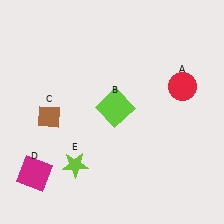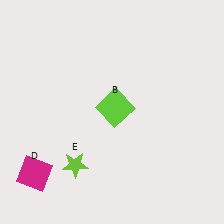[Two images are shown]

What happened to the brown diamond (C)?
The brown diamond (C) was removed in Image 2. It was in the bottom-left area of Image 1.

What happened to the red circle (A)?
The red circle (A) was removed in Image 2. It was in the top-right area of Image 1.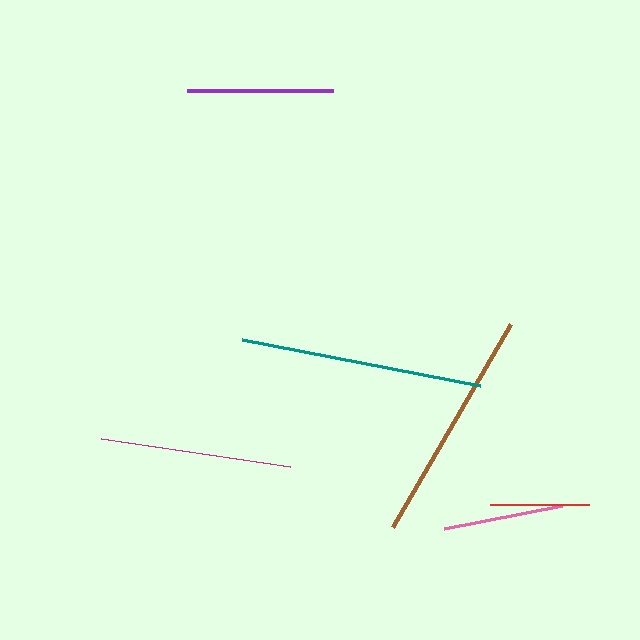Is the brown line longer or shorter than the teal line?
The teal line is longer than the brown line.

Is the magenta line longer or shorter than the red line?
The magenta line is longer than the red line.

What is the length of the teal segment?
The teal segment is approximately 242 pixels long.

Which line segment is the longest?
The teal line is the longest at approximately 242 pixels.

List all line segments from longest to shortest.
From longest to shortest: teal, brown, magenta, purple, pink, red.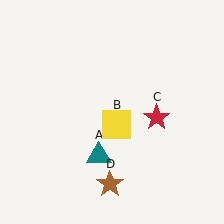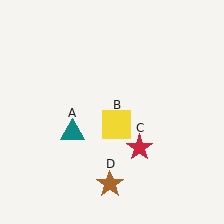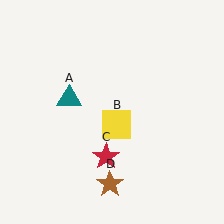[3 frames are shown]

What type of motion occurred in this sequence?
The teal triangle (object A), red star (object C) rotated clockwise around the center of the scene.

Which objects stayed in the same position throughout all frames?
Yellow square (object B) and brown star (object D) remained stationary.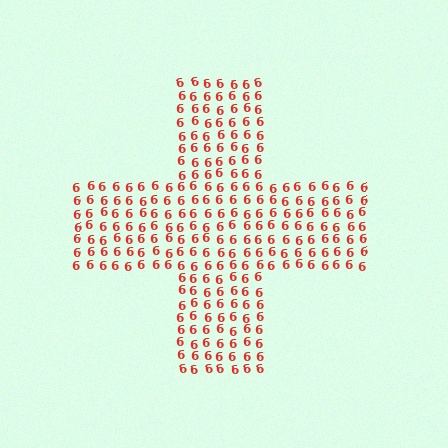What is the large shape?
The large shape is a cross.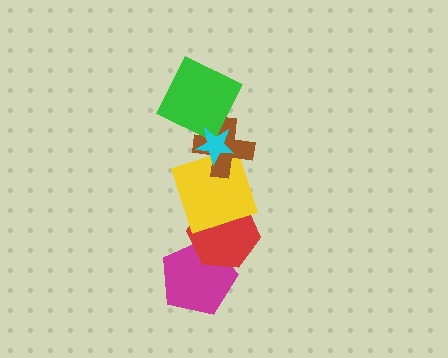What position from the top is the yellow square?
The yellow square is 4th from the top.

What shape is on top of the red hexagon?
The yellow square is on top of the red hexagon.